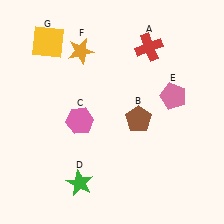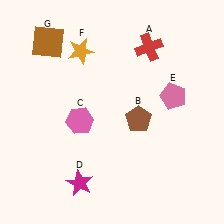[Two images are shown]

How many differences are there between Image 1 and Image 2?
There are 2 differences between the two images.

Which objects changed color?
D changed from green to magenta. G changed from yellow to brown.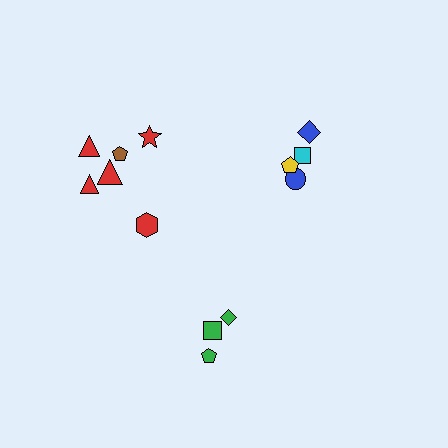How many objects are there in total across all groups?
There are 13 objects.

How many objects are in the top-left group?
There are 6 objects.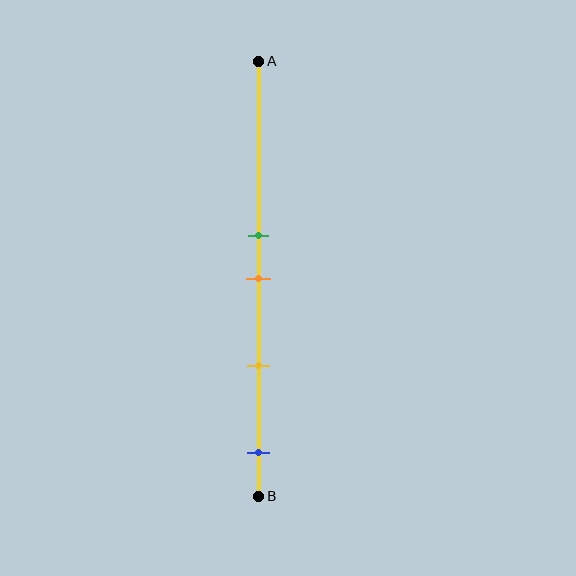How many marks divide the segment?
There are 4 marks dividing the segment.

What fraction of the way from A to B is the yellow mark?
The yellow mark is approximately 70% (0.7) of the way from A to B.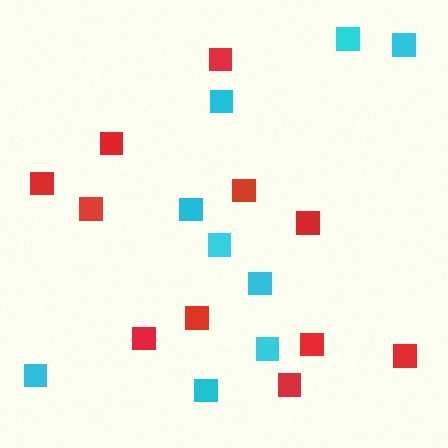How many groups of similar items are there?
There are 2 groups: one group of cyan squares (9) and one group of red squares (11).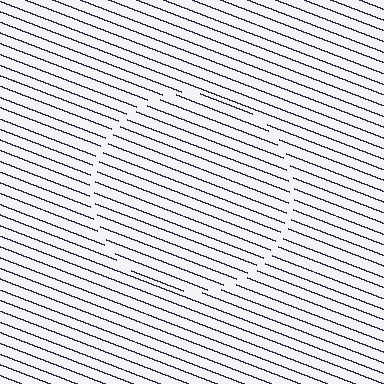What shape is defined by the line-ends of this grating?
An illusory circle. The interior of the shape contains the same grating, shifted by half a period — the contour is defined by the phase discontinuity where line-ends from the inner and outer gratings abut.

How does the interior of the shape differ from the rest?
The interior of the shape contains the same grating, shifted by half a period — the contour is defined by the phase discontinuity where line-ends from the inner and outer gratings abut.